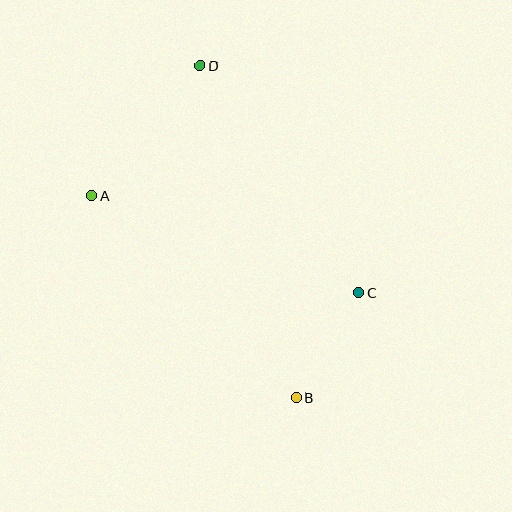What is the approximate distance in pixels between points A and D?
The distance between A and D is approximately 169 pixels.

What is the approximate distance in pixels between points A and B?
The distance between A and B is approximately 288 pixels.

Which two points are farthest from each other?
Points B and D are farthest from each other.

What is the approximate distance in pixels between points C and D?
The distance between C and D is approximately 276 pixels.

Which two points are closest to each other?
Points B and C are closest to each other.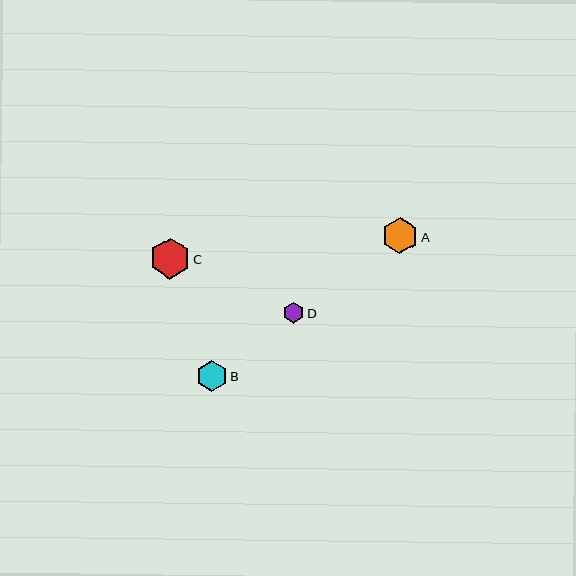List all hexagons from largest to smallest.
From largest to smallest: C, A, B, D.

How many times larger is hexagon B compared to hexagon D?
Hexagon B is approximately 1.5 times the size of hexagon D.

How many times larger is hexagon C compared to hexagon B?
Hexagon C is approximately 1.3 times the size of hexagon B.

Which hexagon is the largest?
Hexagon C is the largest with a size of approximately 41 pixels.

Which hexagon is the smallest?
Hexagon D is the smallest with a size of approximately 21 pixels.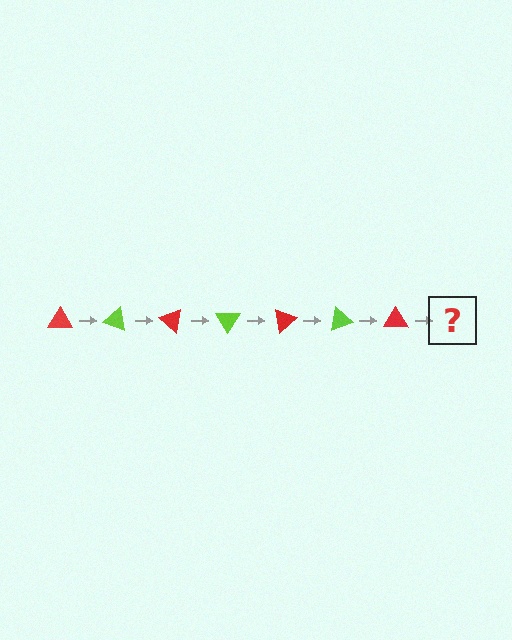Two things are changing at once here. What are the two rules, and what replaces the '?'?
The two rules are that it rotates 20 degrees each step and the color cycles through red and lime. The '?' should be a lime triangle, rotated 140 degrees from the start.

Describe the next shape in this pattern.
It should be a lime triangle, rotated 140 degrees from the start.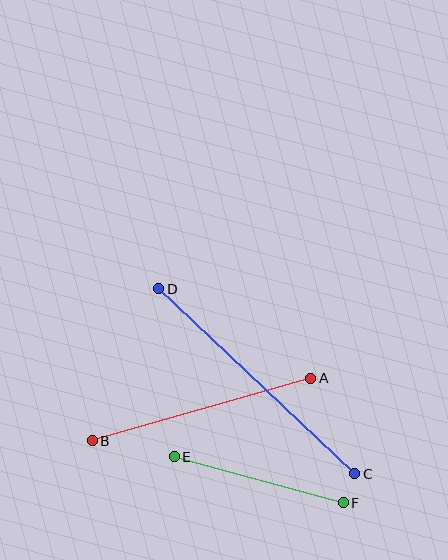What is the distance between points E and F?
The distance is approximately 175 pixels.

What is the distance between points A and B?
The distance is approximately 227 pixels.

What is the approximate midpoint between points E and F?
The midpoint is at approximately (259, 480) pixels.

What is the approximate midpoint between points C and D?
The midpoint is at approximately (257, 381) pixels.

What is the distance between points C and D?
The distance is approximately 269 pixels.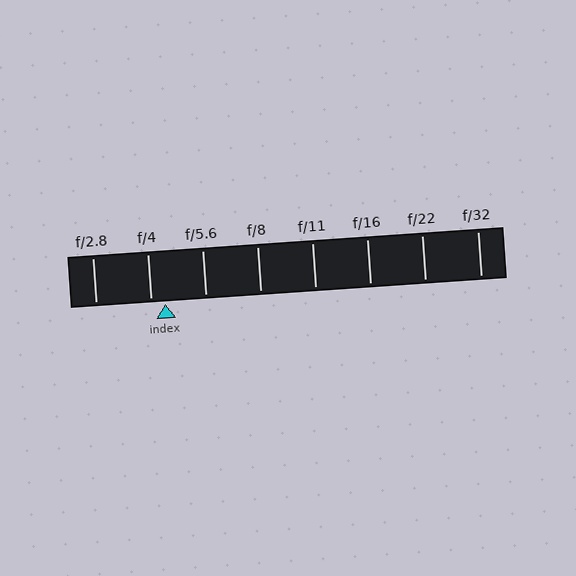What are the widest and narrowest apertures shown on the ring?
The widest aperture shown is f/2.8 and the narrowest is f/32.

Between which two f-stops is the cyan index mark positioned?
The index mark is between f/4 and f/5.6.